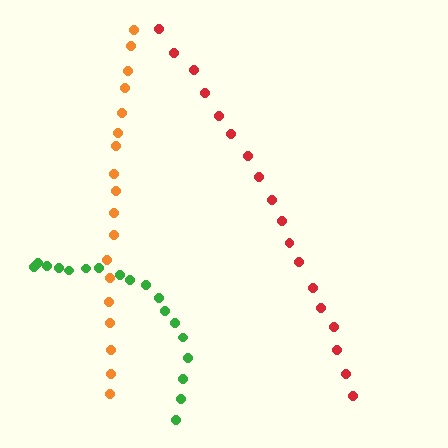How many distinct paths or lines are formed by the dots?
There are 3 distinct paths.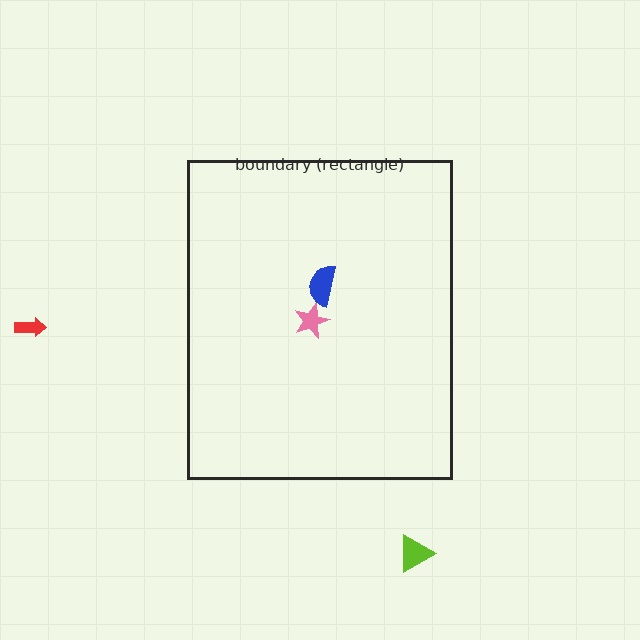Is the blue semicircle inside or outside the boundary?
Inside.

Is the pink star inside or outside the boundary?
Inside.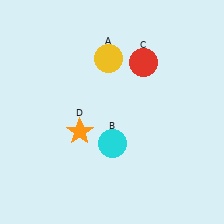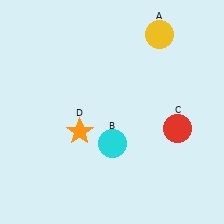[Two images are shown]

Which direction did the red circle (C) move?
The red circle (C) moved down.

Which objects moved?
The objects that moved are: the yellow circle (A), the red circle (C).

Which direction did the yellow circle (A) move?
The yellow circle (A) moved right.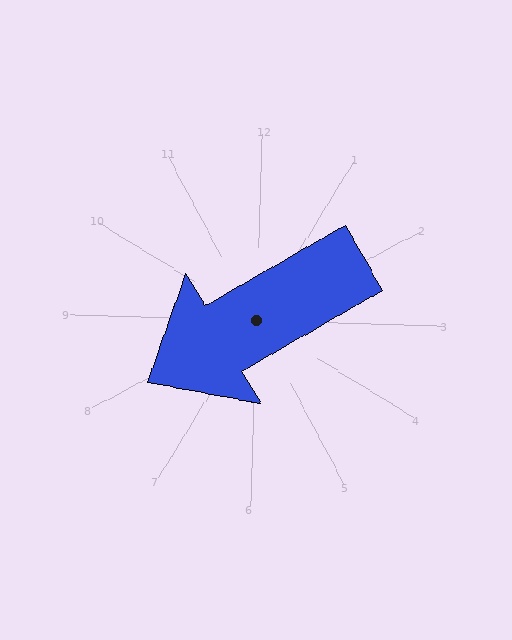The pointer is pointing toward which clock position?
Roughly 8 o'clock.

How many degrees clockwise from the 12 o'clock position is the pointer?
Approximately 238 degrees.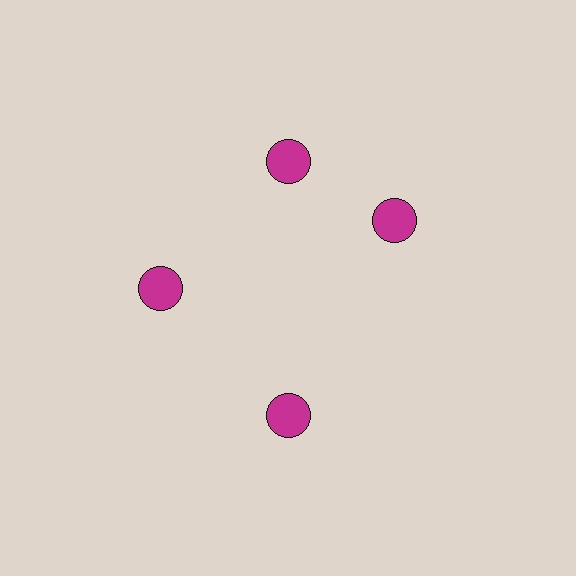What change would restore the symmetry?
The symmetry would be restored by rotating it back into even spacing with its neighbors so that all 4 circles sit at equal angles and equal distance from the center.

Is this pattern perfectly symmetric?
No. The 4 magenta circles are arranged in a ring, but one element near the 3 o'clock position is rotated out of alignment along the ring, breaking the 4-fold rotational symmetry.